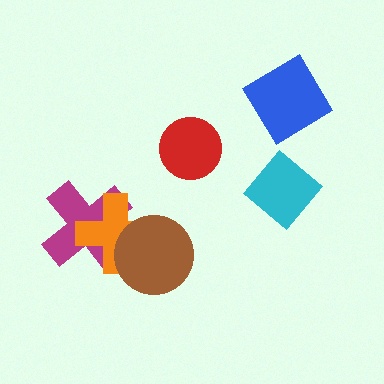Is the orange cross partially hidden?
Yes, it is partially covered by another shape.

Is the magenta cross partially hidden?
Yes, it is partially covered by another shape.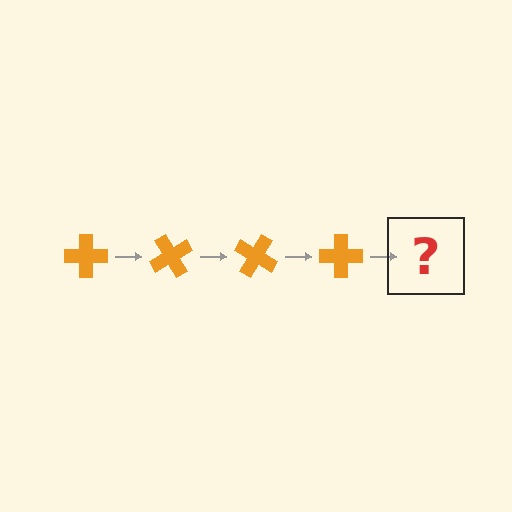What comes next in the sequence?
The next element should be an orange cross rotated 240 degrees.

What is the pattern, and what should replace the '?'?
The pattern is that the cross rotates 60 degrees each step. The '?' should be an orange cross rotated 240 degrees.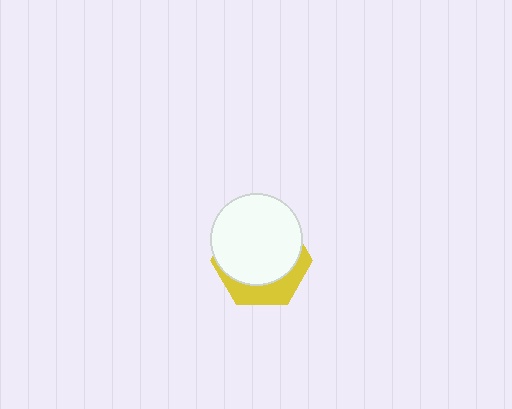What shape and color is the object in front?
The object in front is a white circle.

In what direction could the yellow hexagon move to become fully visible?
The yellow hexagon could move down. That would shift it out from behind the white circle entirely.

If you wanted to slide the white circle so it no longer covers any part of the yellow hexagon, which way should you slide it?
Slide it up — that is the most direct way to separate the two shapes.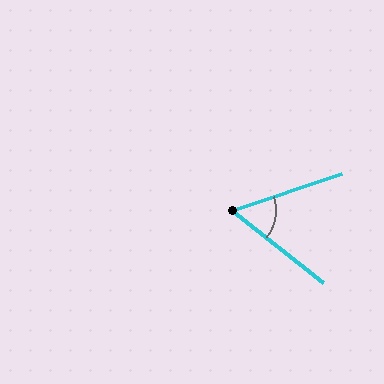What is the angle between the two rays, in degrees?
Approximately 57 degrees.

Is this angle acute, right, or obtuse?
It is acute.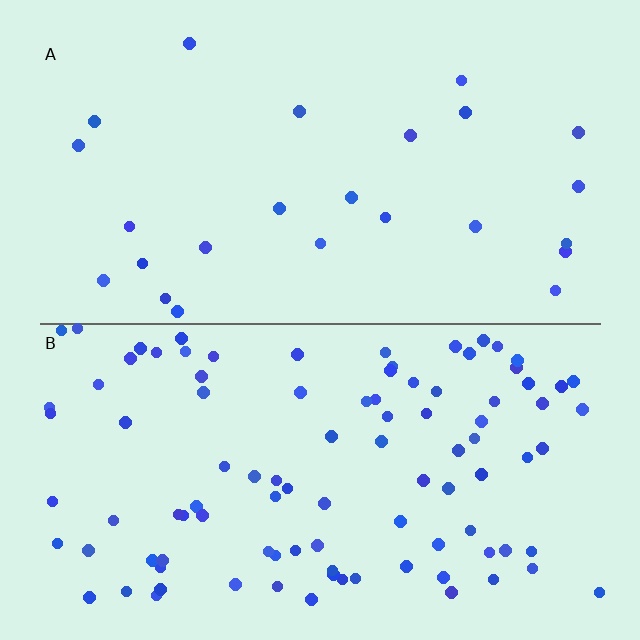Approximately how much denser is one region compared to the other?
Approximately 4.1× — region B over region A.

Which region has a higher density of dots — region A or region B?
B (the bottom).